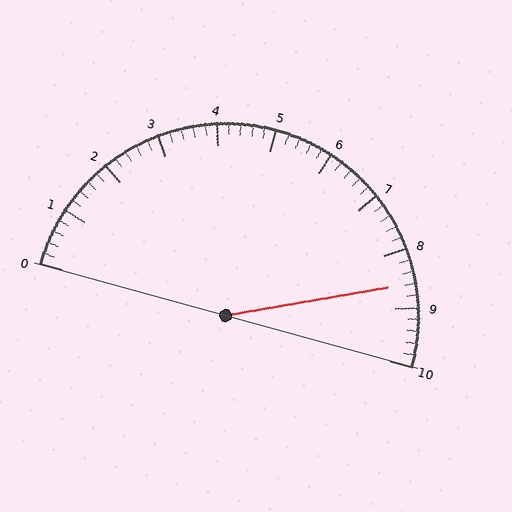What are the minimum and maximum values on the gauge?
The gauge ranges from 0 to 10.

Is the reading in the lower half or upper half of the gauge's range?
The reading is in the upper half of the range (0 to 10).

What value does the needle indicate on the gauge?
The needle indicates approximately 8.6.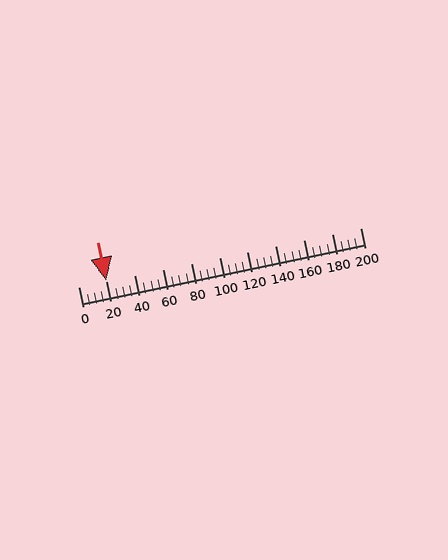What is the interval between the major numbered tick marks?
The major tick marks are spaced 20 units apart.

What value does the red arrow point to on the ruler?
The red arrow points to approximately 20.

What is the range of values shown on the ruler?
The ruler shows values from 0 to 200.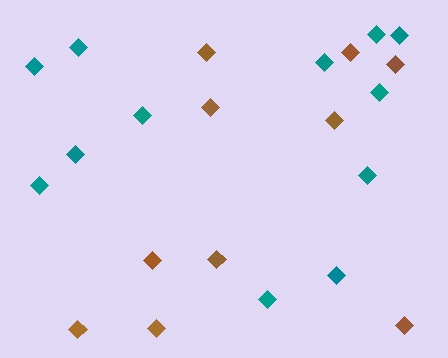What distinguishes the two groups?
There are 2 groups: one group of teal diamonds (12) and one group of brown diamonds (10).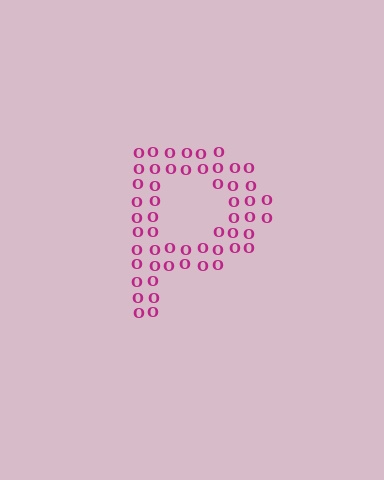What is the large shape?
The large shape is the letter P.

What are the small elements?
The small elements are letter O's.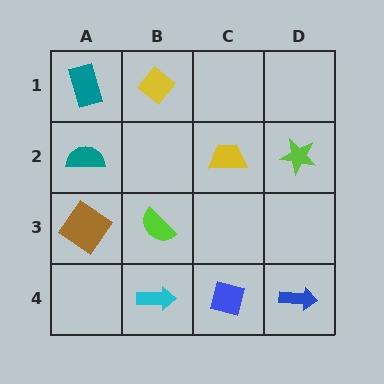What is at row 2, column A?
A teal semicircle.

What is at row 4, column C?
A blue square.